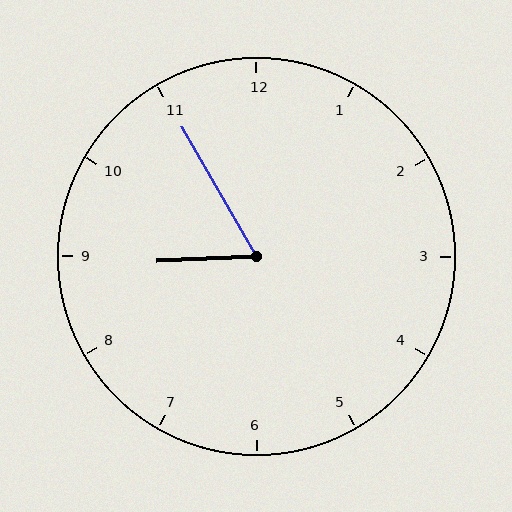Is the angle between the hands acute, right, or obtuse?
It is acute.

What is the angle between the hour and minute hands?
Approximately 62 degrees.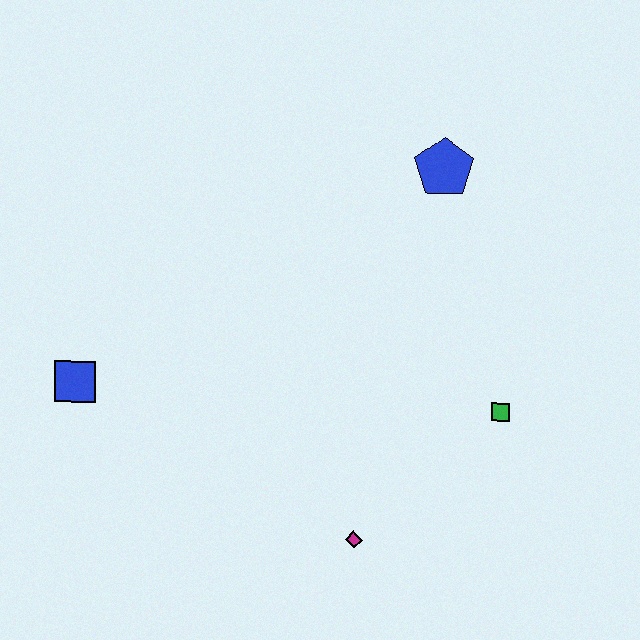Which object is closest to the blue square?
The magenta diamond is closest to the blue square.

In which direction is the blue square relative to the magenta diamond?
The blue square is to the left of the magenta diamond.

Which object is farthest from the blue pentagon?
The blue square is farthest from the blue pentagon.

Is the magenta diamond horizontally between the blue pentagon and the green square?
No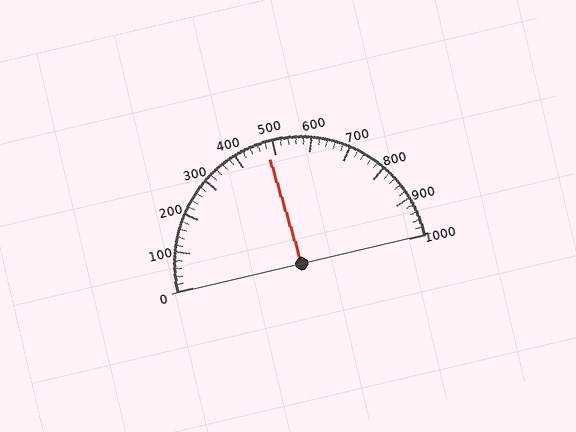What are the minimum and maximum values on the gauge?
The gauge ranges from 0 to 1000.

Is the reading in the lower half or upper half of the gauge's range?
The reading is in the lower half of the range (0 to 1000).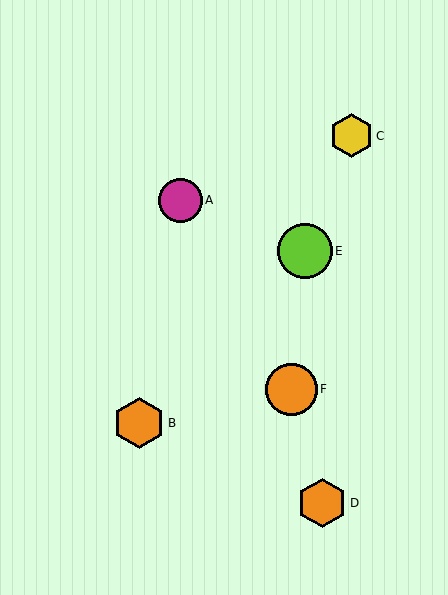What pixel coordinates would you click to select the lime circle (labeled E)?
Click at (305, 251) to select the lime circle E.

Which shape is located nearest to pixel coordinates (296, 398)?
The orange circle (labeled F) at (292, 389) is nearest to that location.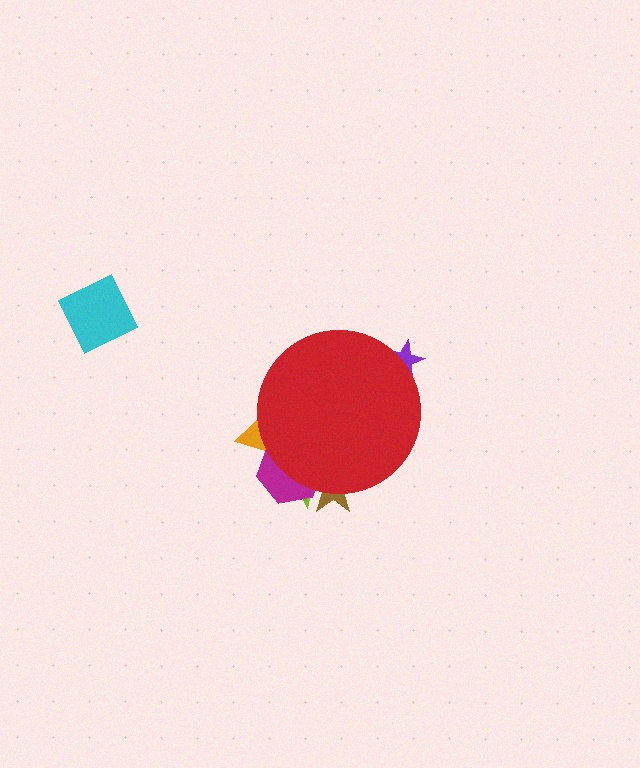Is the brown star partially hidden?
Yes, the brown star is partially hidden behind the red circle.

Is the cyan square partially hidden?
No, the cyan square is fully visible.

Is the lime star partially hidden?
Yes, the lime star is partially hidden behind the red circle.